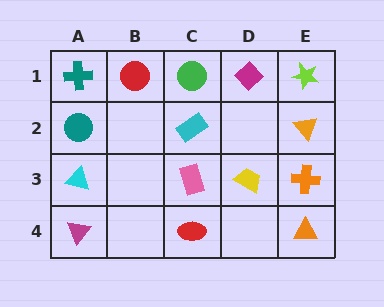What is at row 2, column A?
A teal circle.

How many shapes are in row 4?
3 shapes.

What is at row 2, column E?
An orange triangle.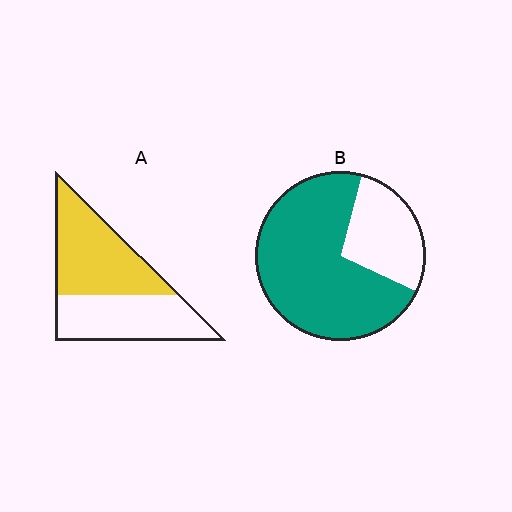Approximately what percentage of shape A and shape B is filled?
A is approximately 55% and B is approximately 70%.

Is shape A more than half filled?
Roughly half.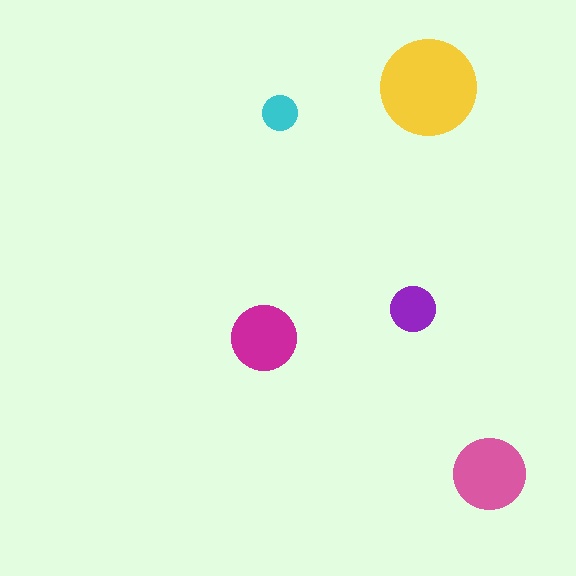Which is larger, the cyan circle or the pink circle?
The pink one.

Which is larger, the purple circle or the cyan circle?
The purple one.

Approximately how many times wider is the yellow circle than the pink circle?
About 1.5 times wider.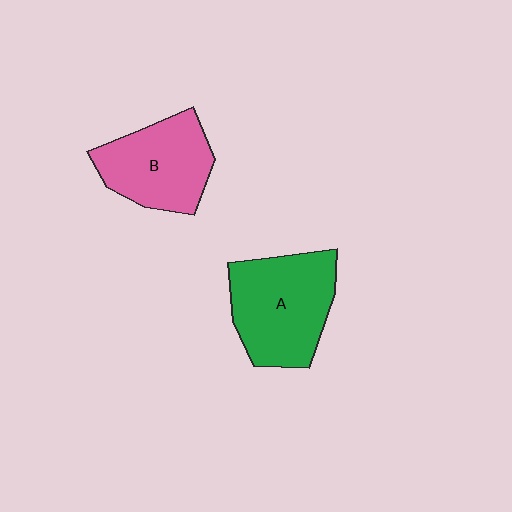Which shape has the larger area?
Shape A (green).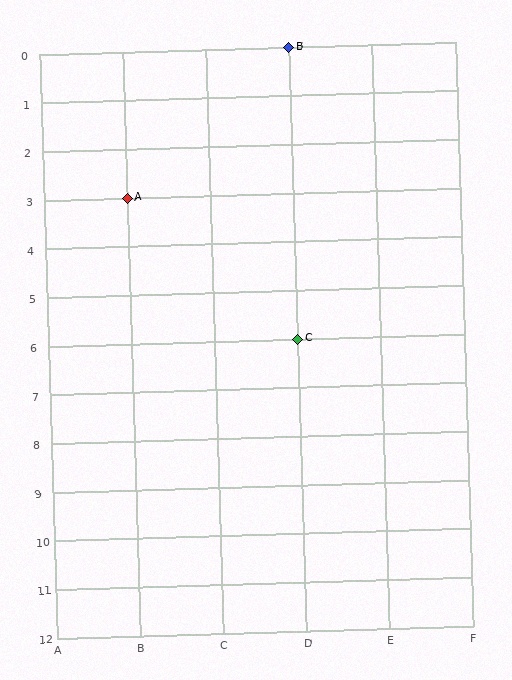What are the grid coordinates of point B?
Point B is at grid coordinates (D, 0).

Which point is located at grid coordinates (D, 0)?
Point B is at (D, 0).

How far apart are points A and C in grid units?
Points A and C are 2 columns and 3 rows apart (about 3.6 grid units diagonally).